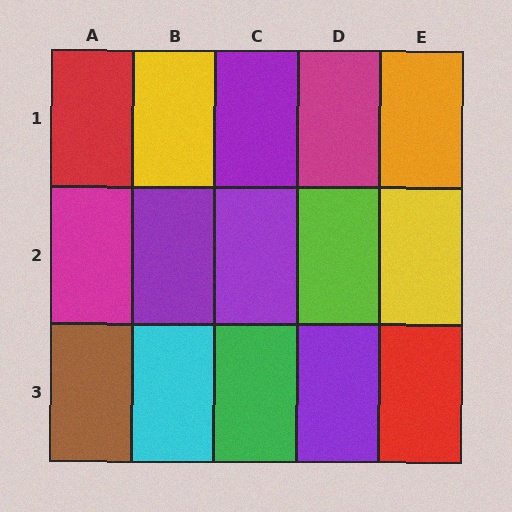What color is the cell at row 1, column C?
Purple.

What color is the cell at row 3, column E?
Red.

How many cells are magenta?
2 cells are magenta.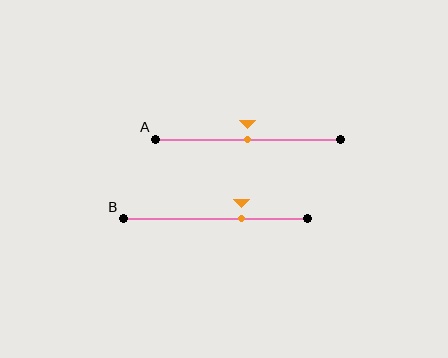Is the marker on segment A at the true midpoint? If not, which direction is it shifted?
Yes, the marker on segment A is at the true midpoint.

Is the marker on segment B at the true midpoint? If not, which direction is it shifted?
No, the marker on segment B is shifted to the right by about 14% of the segment length.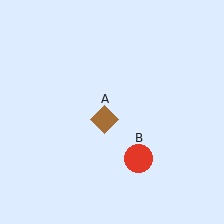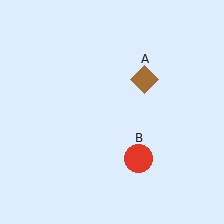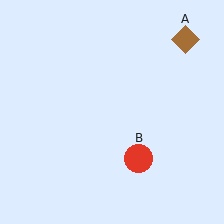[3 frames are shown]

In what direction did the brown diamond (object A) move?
The brown diamond (object A) moved up and to the right.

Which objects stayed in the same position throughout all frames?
Red circle (object B) remained stationary.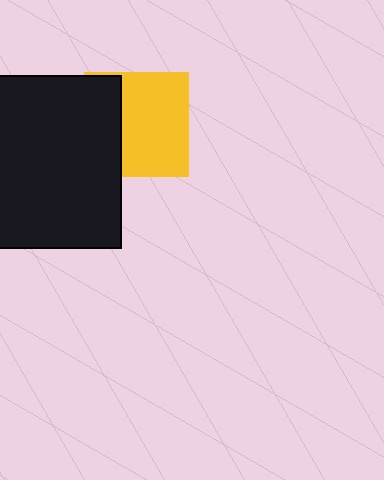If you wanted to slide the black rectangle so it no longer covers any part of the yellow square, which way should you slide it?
Slide it left — that is the most direct way to separate the two shapes.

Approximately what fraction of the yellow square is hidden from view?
Roughly 34% of the yellow square is hidden behind the black rectangle.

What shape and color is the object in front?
The object in front is a black rectangle.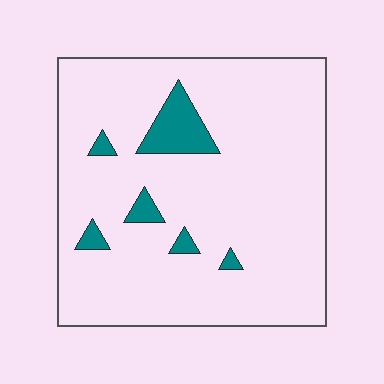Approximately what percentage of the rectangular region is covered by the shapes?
Approximately 10%.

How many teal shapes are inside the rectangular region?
6.